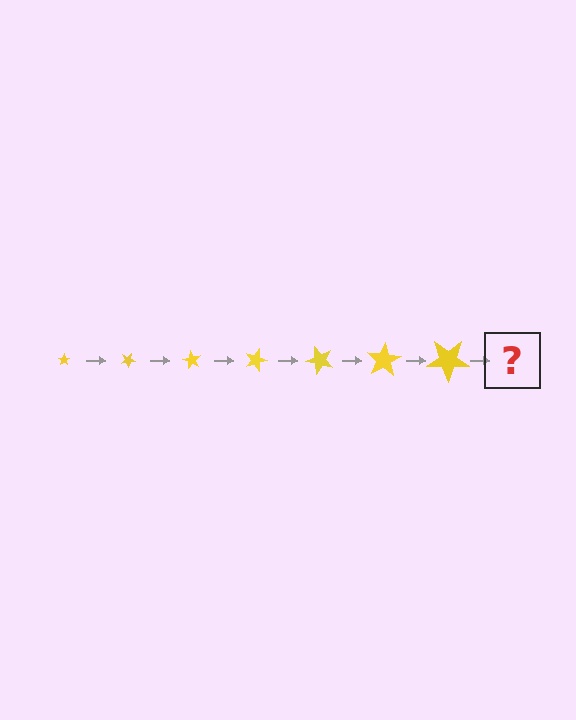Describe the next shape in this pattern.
It should be a star, larger than the previous one and rotated 210 degrees from the start.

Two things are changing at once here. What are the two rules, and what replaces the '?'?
The two rules are that the star grows larger each step and it rotates 30 degrees each step. The '?' should be a star, larger than the previous one and rotated 210 degrees from the start.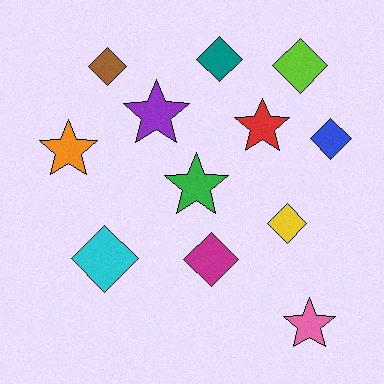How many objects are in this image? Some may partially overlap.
There are 12 objects.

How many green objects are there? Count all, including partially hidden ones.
There is 1 green object.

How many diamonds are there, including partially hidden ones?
There are 7 diamonds.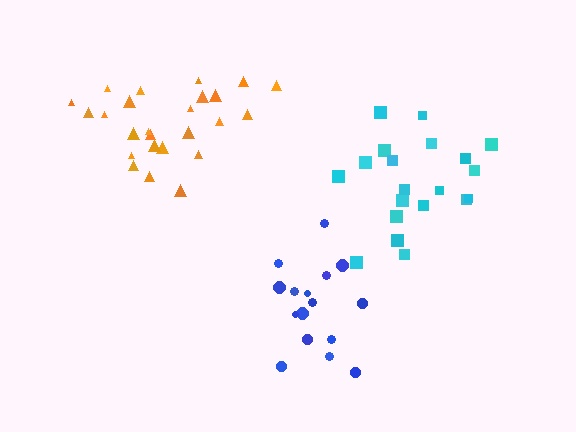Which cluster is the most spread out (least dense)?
Cyan.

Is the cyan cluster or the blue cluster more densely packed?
Blue.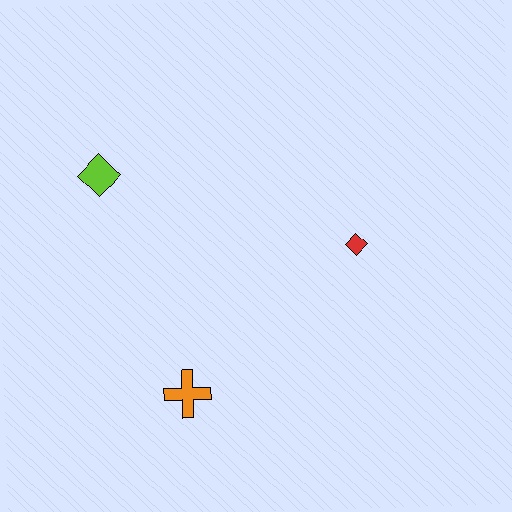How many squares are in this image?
There are no squares.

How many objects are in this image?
There are 3 objects.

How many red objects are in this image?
There is 1 red object.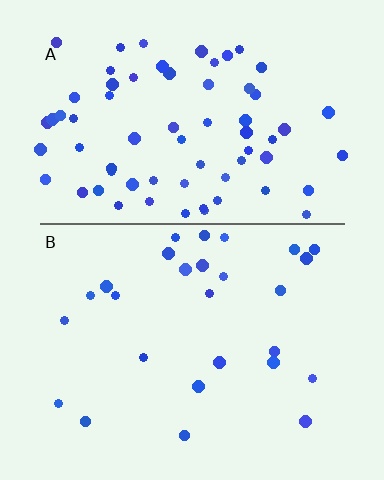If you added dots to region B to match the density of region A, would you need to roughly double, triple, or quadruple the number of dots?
Approximately triple.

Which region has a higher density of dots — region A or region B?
A (the top).